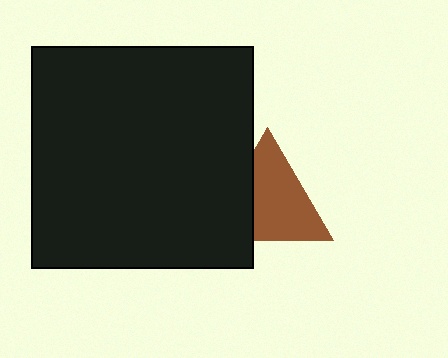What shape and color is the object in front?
The object in front is a black square.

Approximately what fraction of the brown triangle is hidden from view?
Roughly 31% of the brown triangle is hidden behind the black square.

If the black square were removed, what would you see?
You would see the complete brown triangle.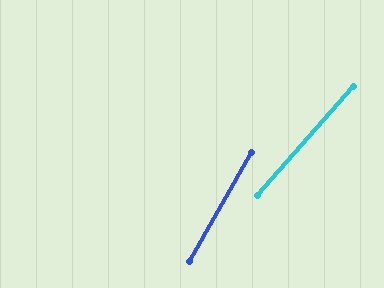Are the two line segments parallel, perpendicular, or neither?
Neither parallel nor perpendicular — they differ by about 12°.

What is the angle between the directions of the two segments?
Approximately 12 degrees.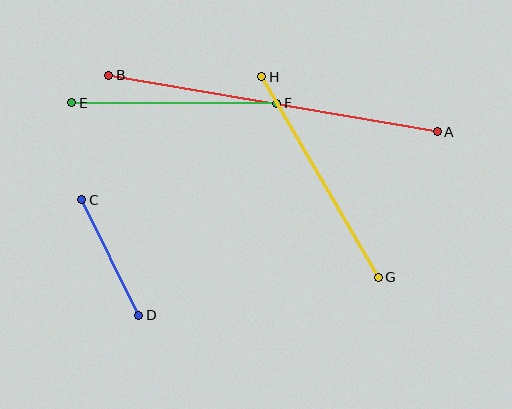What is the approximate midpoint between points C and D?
The midpoint is at approximately (110, 258) pixels.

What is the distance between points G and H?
The distance is approximately 232 pixels.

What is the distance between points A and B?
The distance is approximately 333 pixels.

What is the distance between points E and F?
The distance is approximately 205 pixels.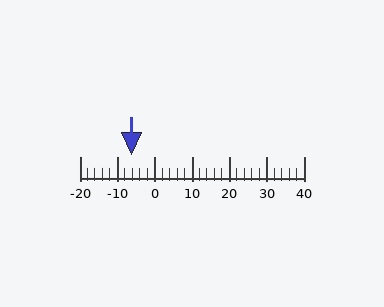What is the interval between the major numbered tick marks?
The major tick marks are spaced 10 units apart.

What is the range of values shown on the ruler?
The ruler shows values from -20 to 40.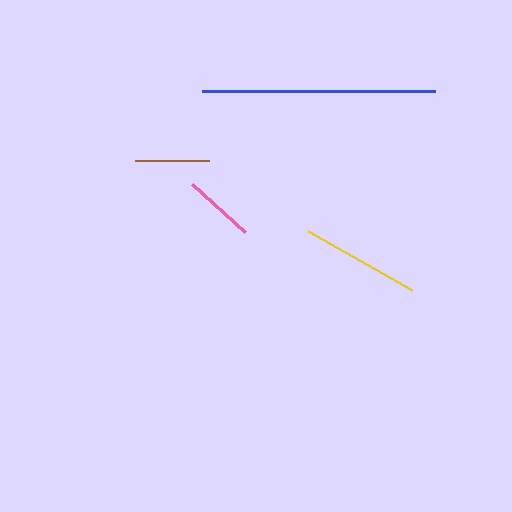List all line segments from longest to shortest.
From longest to shortest: blue, yellow, brown, pink.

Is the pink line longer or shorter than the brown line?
The brown line is longer than the pink line.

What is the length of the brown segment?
The brown segment is approximately 74 pixels long.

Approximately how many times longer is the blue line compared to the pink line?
The blue line is approximately 3.3 times the length of the pink line.